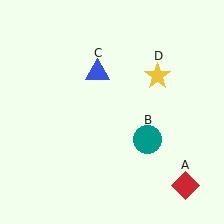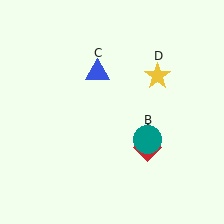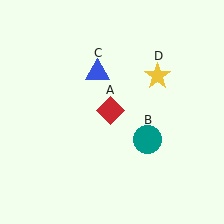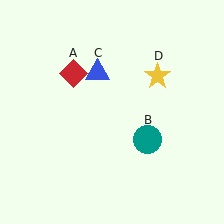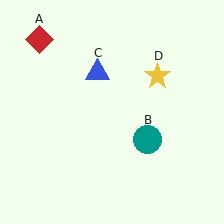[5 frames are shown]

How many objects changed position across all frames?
1 object changed position: red diamond (object A).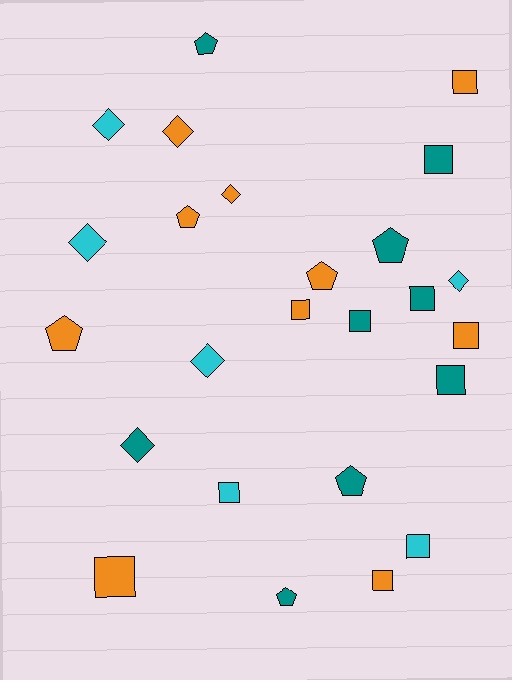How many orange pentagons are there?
There are 3 orange pentagons.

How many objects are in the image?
There are 25 objects.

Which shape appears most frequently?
Square, with 11 objects.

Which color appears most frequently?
Orange, with 10 objects.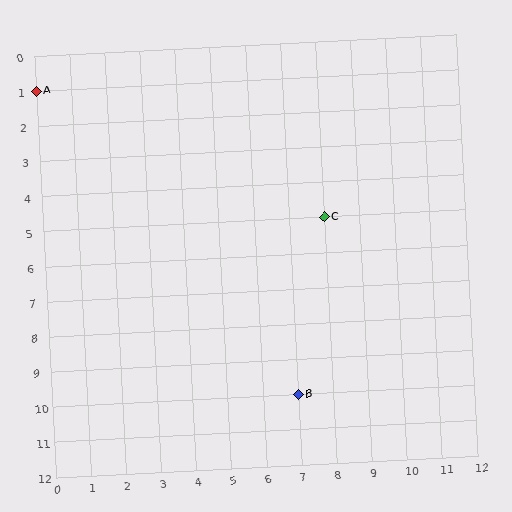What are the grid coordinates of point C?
Point C is at grid coordinates (8, 5).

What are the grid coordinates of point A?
Point A is at grid coordinates (0, 1).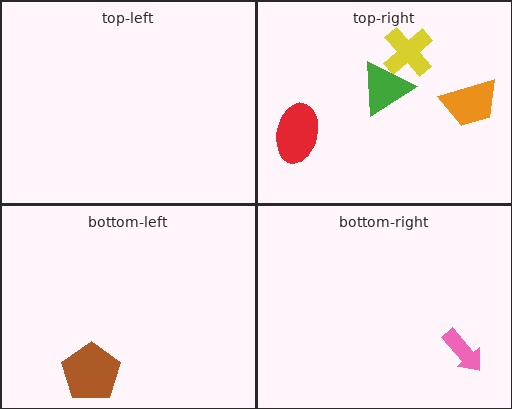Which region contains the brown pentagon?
The bottom-left region.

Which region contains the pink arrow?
The bottom-right region.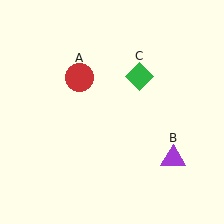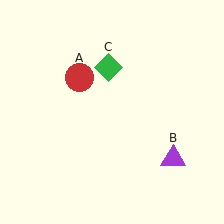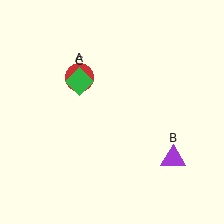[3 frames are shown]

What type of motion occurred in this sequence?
The green diamond (object C) rotated counterclockwise around the center of the scene.